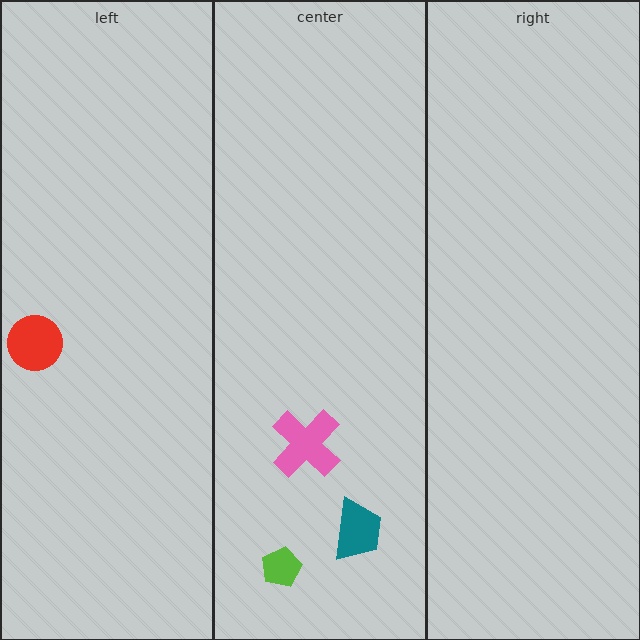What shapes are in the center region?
The teal trapezoid, the pink cross, the lime pentagon.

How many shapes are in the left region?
1.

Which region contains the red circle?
The left region.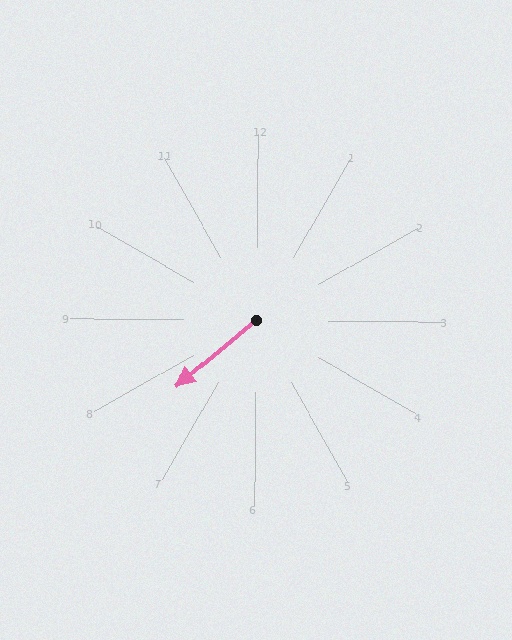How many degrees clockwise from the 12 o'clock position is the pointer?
Approximately 230 degrees.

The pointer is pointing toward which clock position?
Roughly 8 o'clock.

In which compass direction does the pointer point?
Southwest.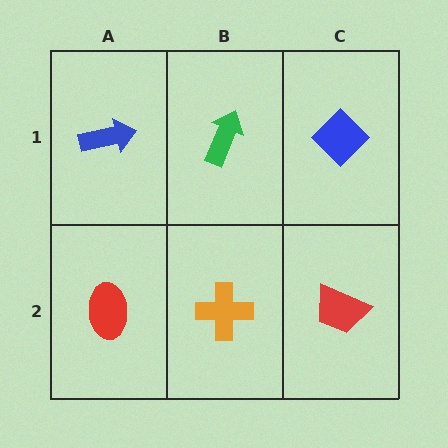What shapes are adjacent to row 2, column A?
A blue arrow (row 1, column A), an orange cross (row 2, column B).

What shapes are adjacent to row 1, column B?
An orange cross (row 2, column B), a blue arrow (row 1, column A), a blue diamond (row 1, column C).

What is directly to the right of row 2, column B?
A red trapezoid.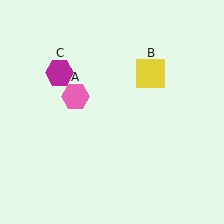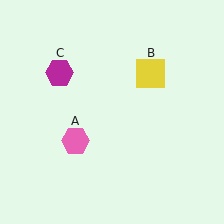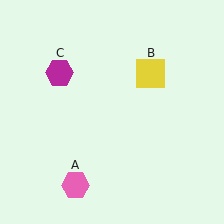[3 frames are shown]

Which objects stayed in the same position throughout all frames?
Yellow square (object B) and magenta hexagon (object C) remained stationary.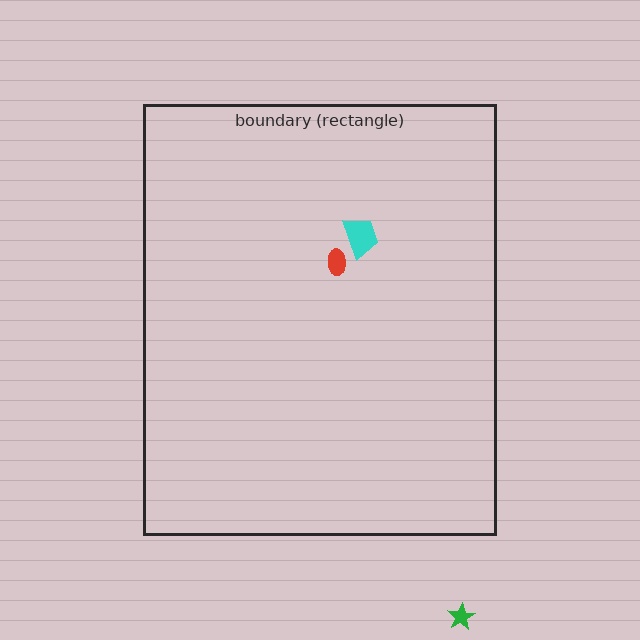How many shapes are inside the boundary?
2 inside, 1 outside.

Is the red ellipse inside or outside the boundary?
Inside.